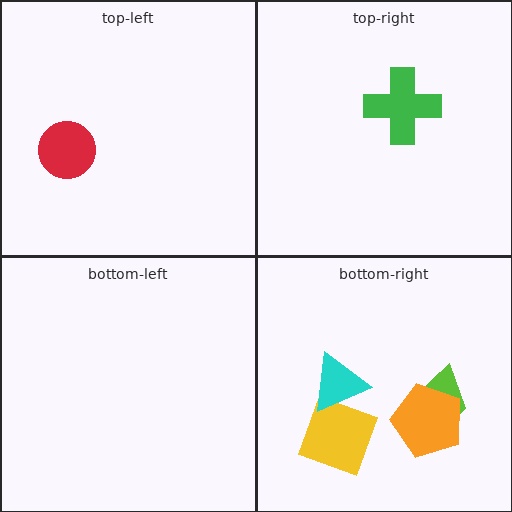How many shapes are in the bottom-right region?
4.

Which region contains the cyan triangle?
The bottom-right region.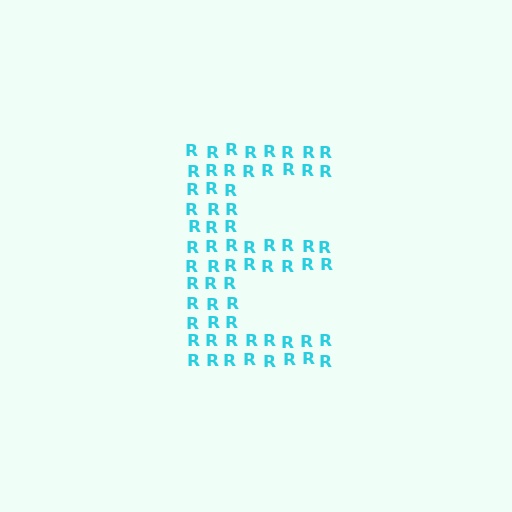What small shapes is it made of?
It is made of small letter R's.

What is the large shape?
The large shape is the letter E.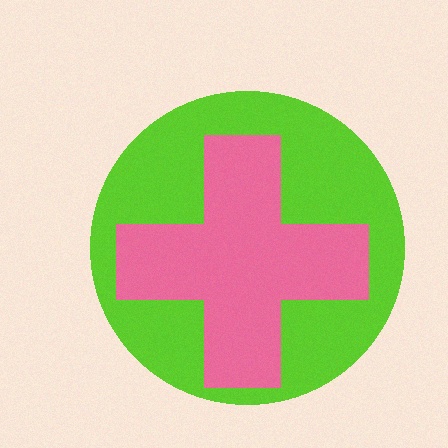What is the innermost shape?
The pink cross.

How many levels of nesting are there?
2.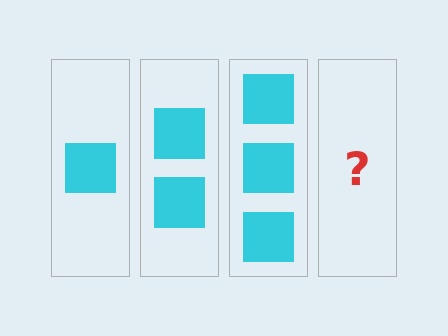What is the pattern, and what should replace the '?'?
The pattern is that each step adds one more square. The '?' should be 4 squares.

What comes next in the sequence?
The next element should be 4 squares.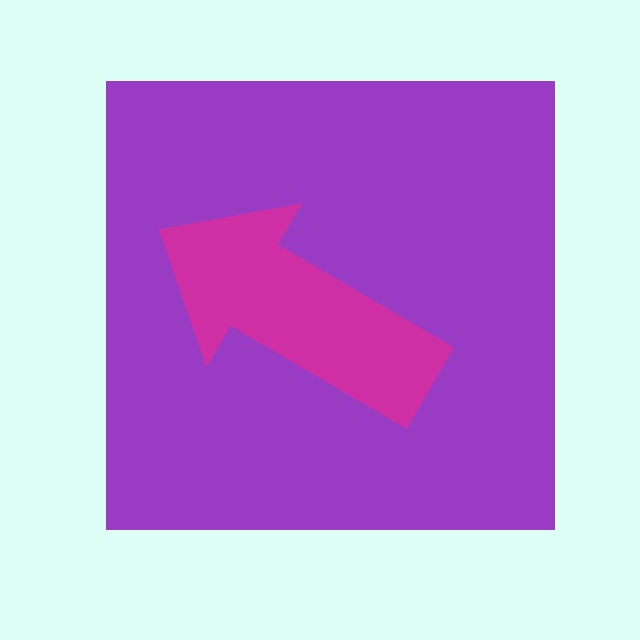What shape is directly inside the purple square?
The magenta arrow.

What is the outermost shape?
The purple square.